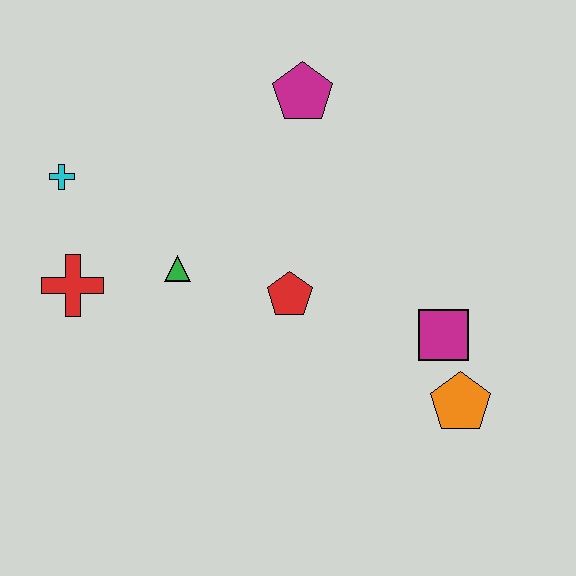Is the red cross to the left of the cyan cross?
No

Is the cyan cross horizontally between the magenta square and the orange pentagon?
No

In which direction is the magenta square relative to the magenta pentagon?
The magenta square is below the magenta pentagon.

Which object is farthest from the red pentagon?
The cyan cross is farthest from the red pentagon.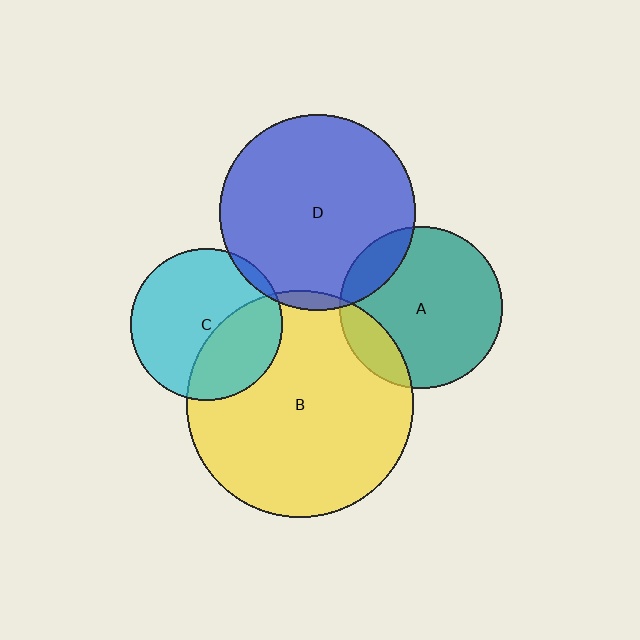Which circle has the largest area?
Circle B (yellow).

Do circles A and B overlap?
Yes.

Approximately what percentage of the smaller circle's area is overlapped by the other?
Approximately 15%.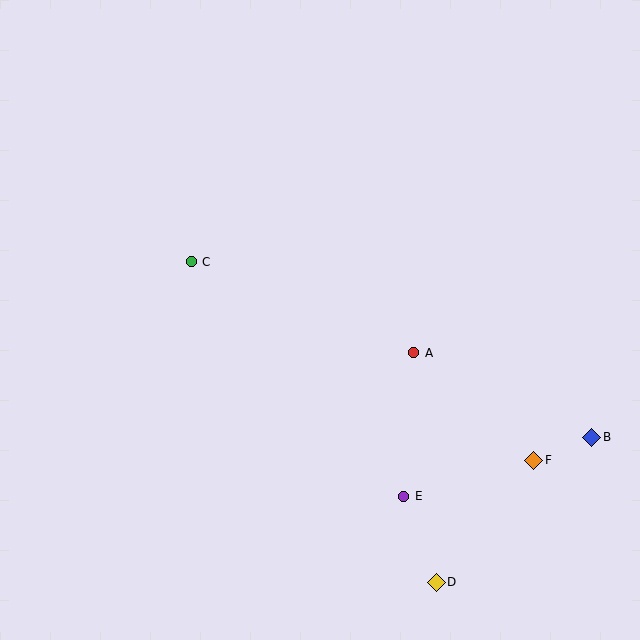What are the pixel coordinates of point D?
Point D is at (436, 582).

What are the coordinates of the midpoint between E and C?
The midpoint between E and C is at (297, 379).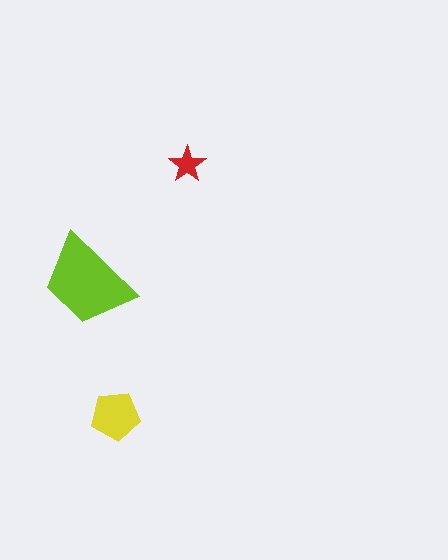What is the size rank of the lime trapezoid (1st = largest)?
1st.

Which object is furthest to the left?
The lime trapezoid is leftmost.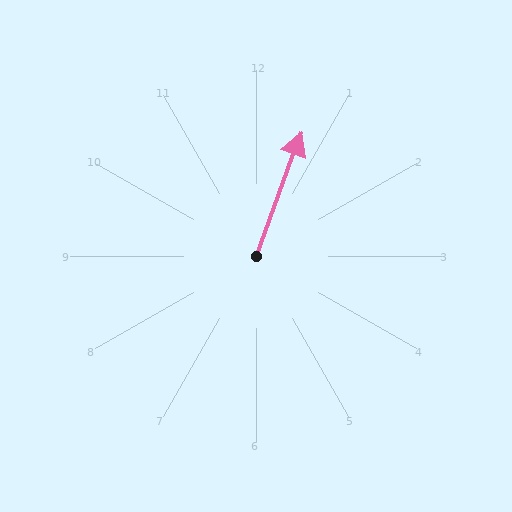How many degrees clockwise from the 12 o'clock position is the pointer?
Approximately 20 degrees.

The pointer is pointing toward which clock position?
Roughly 1 o'clock.